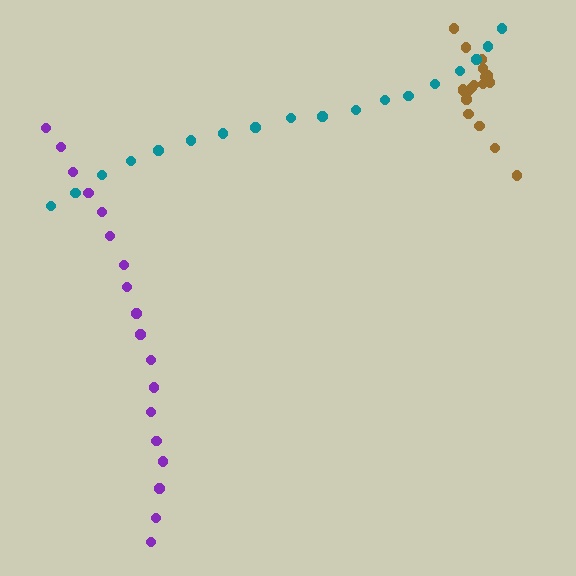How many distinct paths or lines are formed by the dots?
There are 3 distinct paths.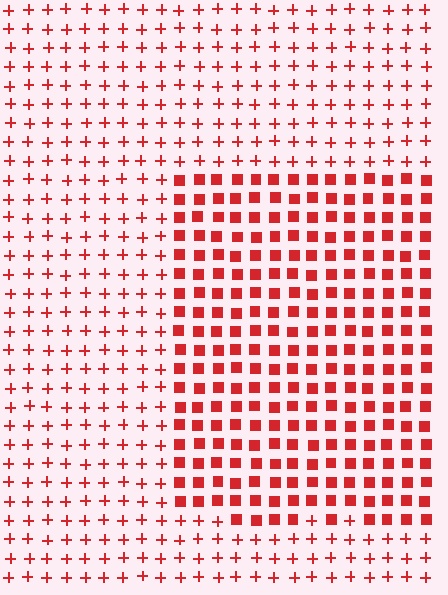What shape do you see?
I see a rectangle.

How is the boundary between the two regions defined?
The boundary is defined by a change in element shape: squares inside vs. plus signs outside. All elements share the same color and spacing.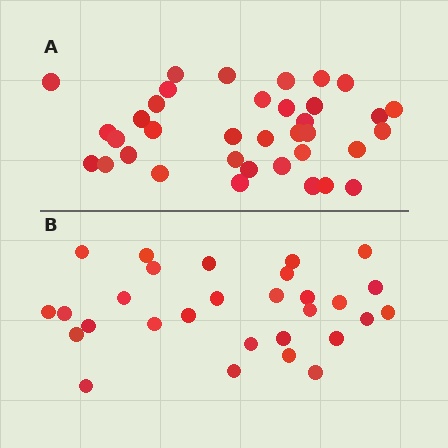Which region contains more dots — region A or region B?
Region A (the top region) has more dots.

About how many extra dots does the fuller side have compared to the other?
Region A has roughly 8 or so more dots than region B.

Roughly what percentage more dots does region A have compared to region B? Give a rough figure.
About 25% more.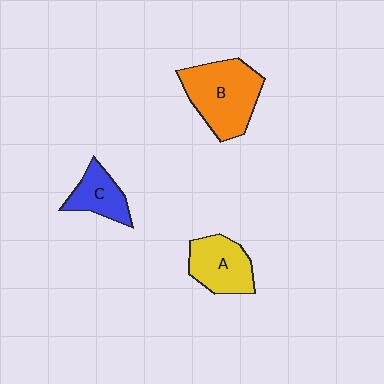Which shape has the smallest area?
Shape C (blue).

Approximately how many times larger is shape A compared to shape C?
Approximately 1.3 times.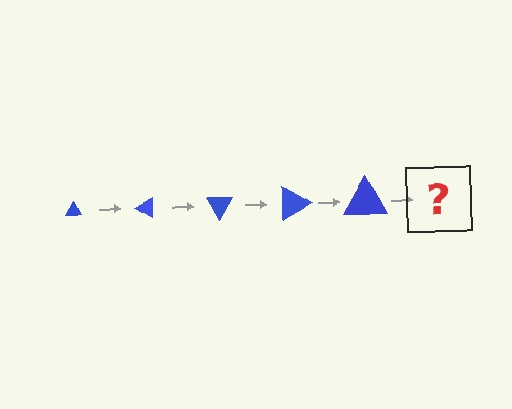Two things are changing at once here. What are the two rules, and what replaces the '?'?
The two rules are that the triangle grows larger each step and it rotates 30 degrees each step. The '?' should be a triangle, larger than the previous one and rotated 150 degrees from the start.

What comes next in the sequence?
The next element should be a triangle, larger than the previous one and rotated 150 degrees from the start.